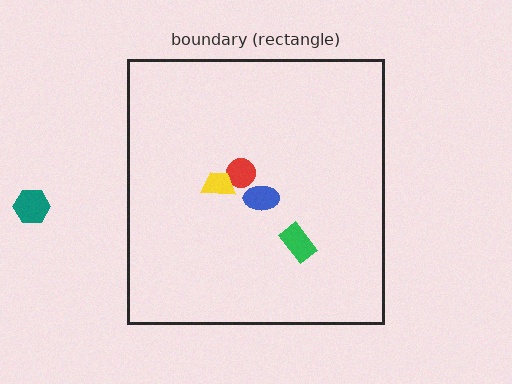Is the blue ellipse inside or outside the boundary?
Inside.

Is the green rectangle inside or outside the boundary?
Inside.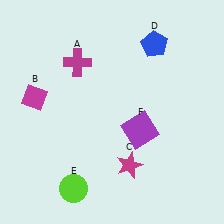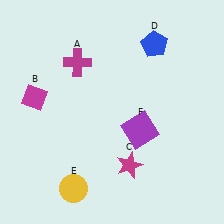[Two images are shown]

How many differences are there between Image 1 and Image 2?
There is 1 difference between the two images.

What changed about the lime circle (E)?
In Image 1, E is lime. In Image 2, it changed to yellow.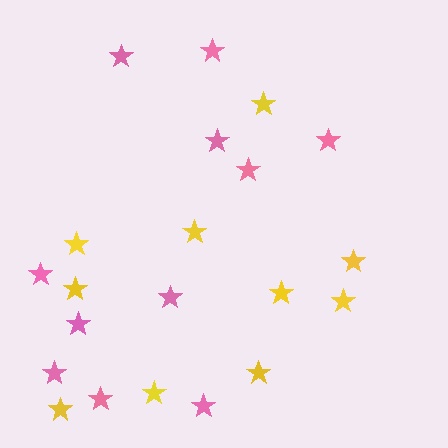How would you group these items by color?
There are 2 groups: one group of yellow stars (10) and one group of pink stars (11).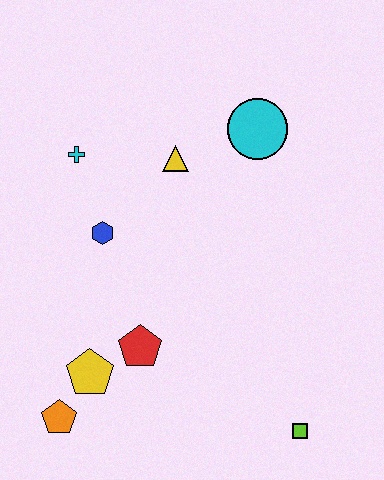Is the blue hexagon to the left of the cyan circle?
Yes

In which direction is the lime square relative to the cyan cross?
The lime square is below the cyan cross.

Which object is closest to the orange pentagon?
The yellow pentagon is closest to the orange pentagon.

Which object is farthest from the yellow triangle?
The lime square is farthest from the yellow triangle.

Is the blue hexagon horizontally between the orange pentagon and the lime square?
Yes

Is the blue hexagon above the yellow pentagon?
Yes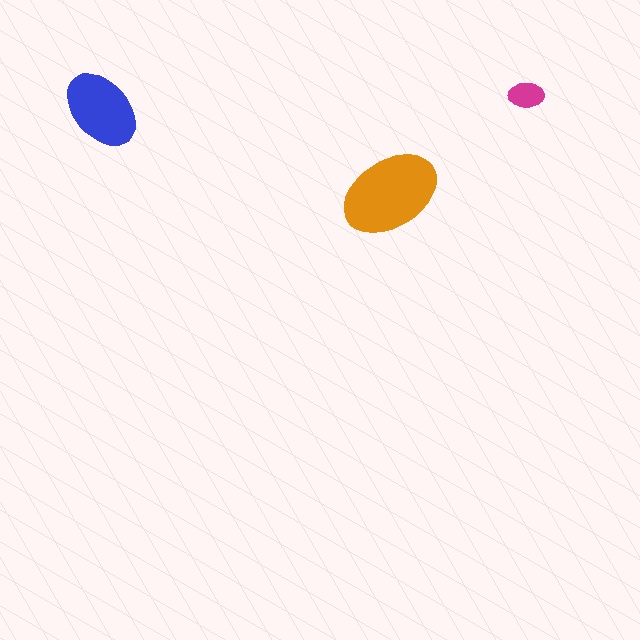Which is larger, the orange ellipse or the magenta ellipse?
The orange one.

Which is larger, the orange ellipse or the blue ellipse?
The orange one.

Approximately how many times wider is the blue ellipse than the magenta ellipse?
About 2 times wider.